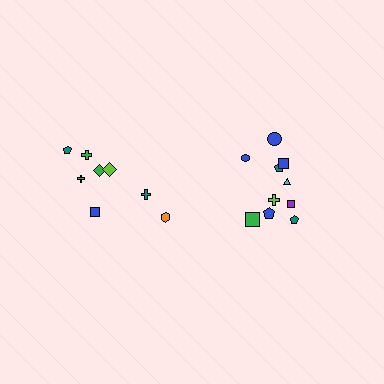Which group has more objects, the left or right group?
The right group.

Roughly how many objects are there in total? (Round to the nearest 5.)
Roughly 20 objects in total.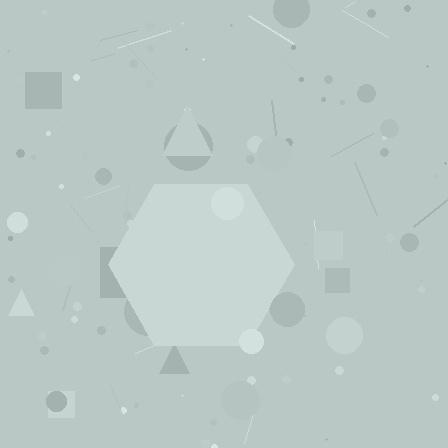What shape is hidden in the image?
A hexagon is hidden in the image.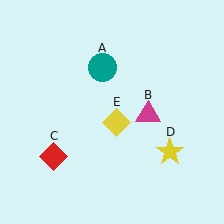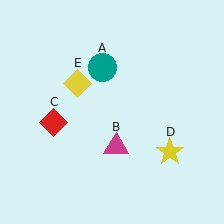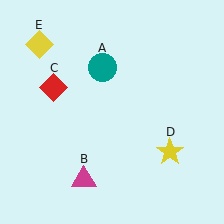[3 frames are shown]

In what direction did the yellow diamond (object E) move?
The yellow diamond (object E) moved up and to the left.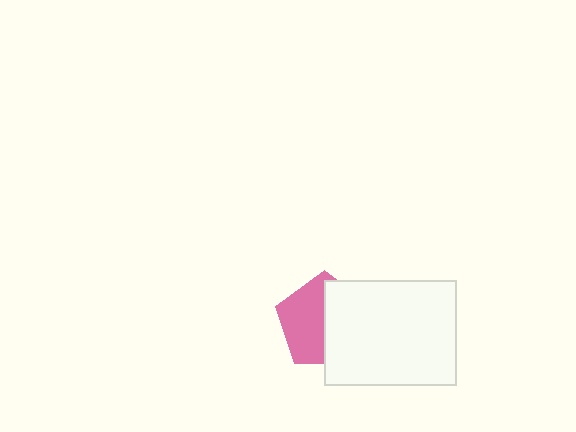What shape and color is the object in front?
The object in front is a white rectangle.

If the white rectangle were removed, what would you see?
You would see the complete pink pentagon.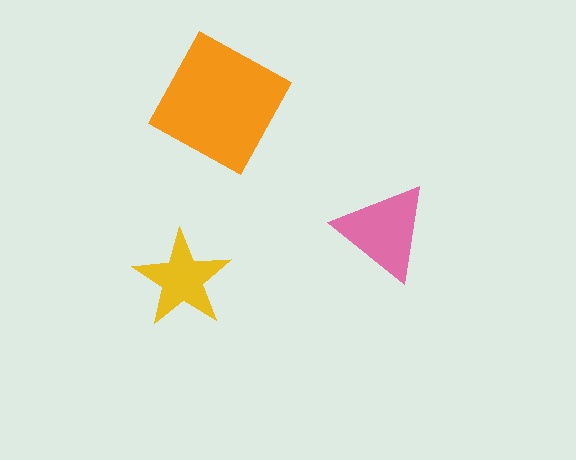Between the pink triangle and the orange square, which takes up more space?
The orange square.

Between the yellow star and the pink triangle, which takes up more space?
The pink triangle.